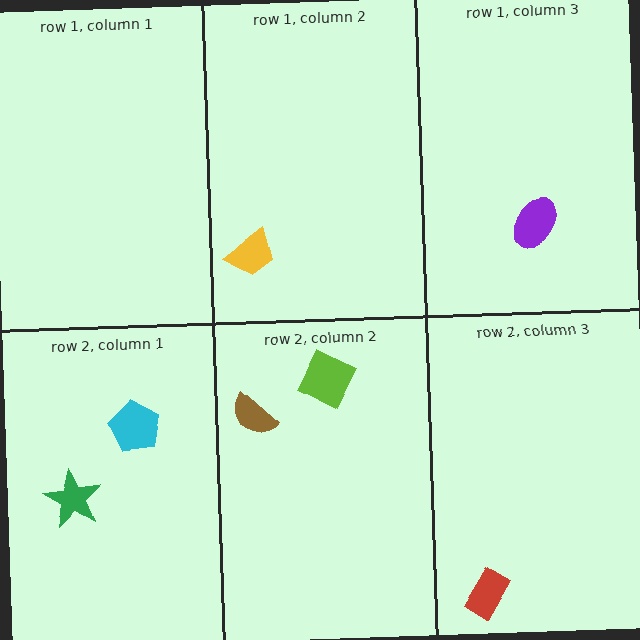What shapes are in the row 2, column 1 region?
The green star, the cyan pentagon.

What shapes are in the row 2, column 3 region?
The red rectangle.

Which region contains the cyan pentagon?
The row 2, column 1 region.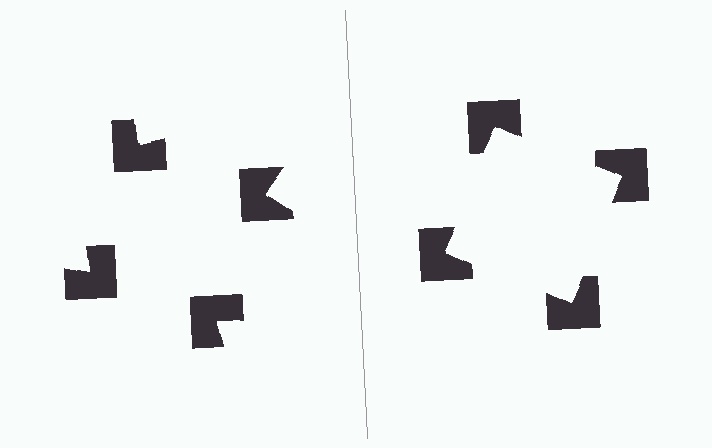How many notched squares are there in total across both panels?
8 — 4 on each side.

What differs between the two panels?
The notched squares are positioned identically on both sides; only the wedge orientations differ. On the right they align to a square; on the left they are misaligned.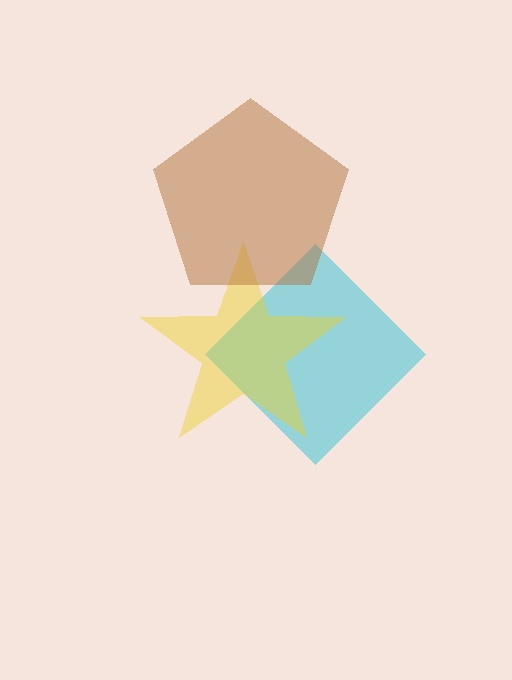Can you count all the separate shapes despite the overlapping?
Yes, there are 3 separate shapes.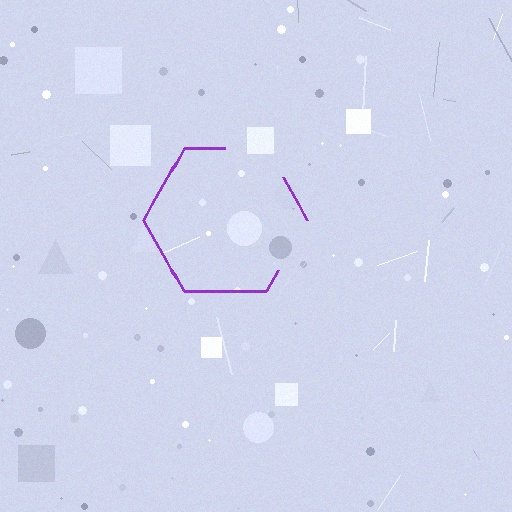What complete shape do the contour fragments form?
The contour fragments form a hexagon.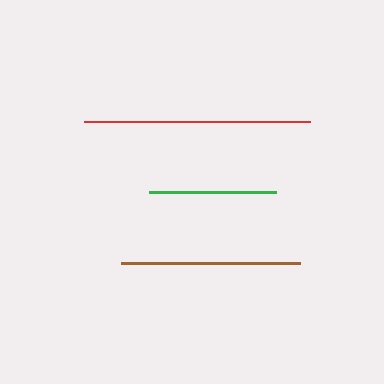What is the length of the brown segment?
The brown segment is approximately 178 pixels long.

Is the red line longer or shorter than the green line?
The red line is longer than the green line.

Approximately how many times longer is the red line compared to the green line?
The red line is approximately 1.8 times the length of the green line.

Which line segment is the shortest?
The green line is the shortest at approximately 127 pixels.